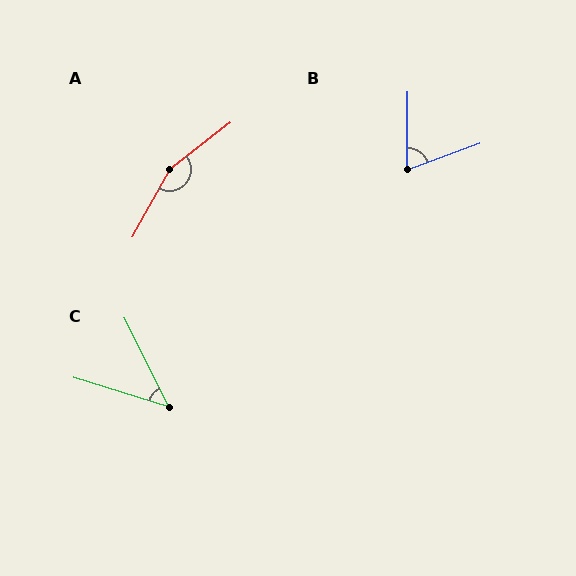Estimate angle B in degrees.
Approximately 70 degrees.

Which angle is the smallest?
C, at approximately 47 degrees.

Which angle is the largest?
A, at approximately 156 degrees.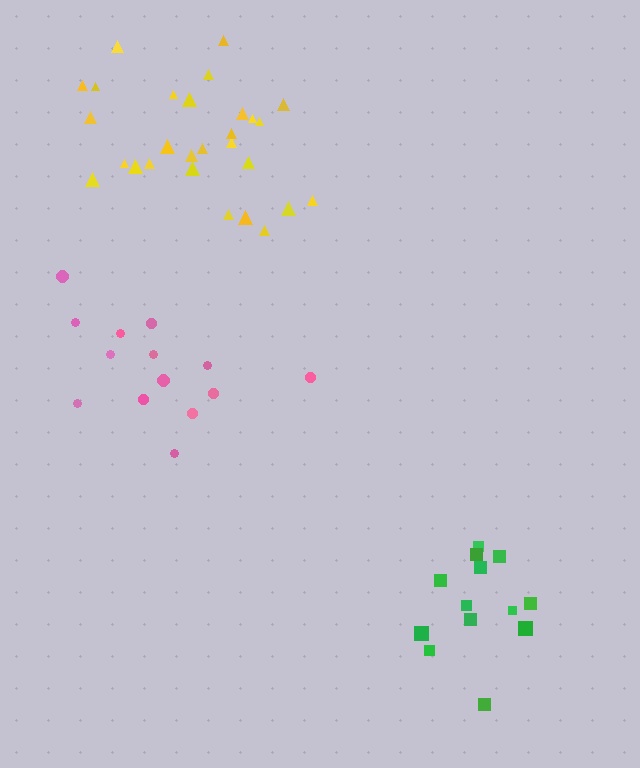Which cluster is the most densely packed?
Yellow.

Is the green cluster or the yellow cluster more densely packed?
Yellow.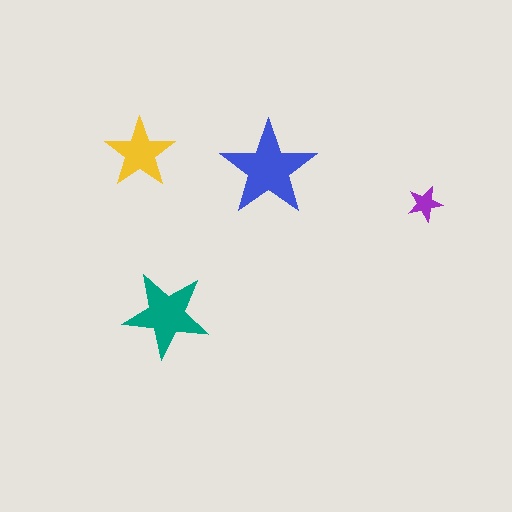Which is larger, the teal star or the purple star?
The teal one.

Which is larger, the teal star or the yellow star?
The teal one.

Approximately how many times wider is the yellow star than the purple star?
About 2 times wider.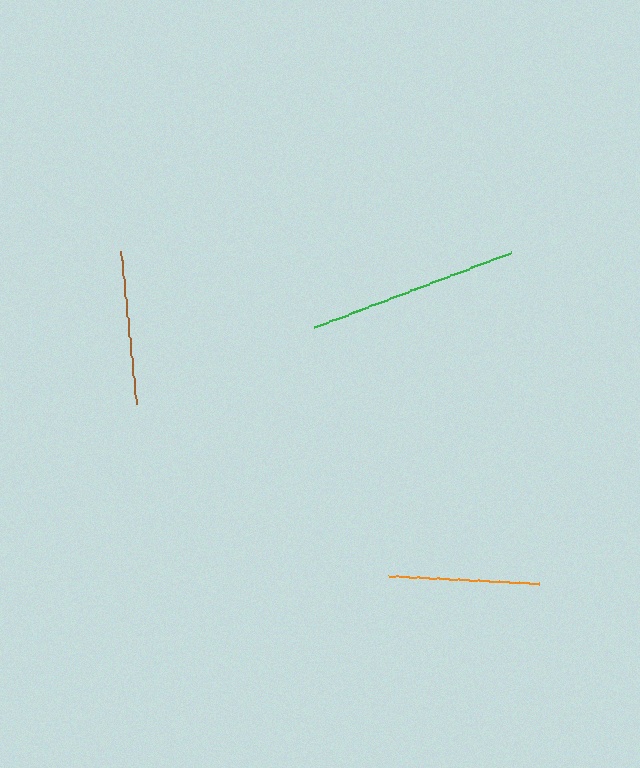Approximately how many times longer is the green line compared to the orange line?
The green line is approximately 1.4 times the length of the orange line.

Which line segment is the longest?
The green line is the longest at approximately 210 pixels.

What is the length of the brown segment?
The brown segment is approximately 154 pixels long.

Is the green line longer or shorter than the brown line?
The green line is longer than the brown line.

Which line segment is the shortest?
The orange line is the shortest at approximately 151 pixels.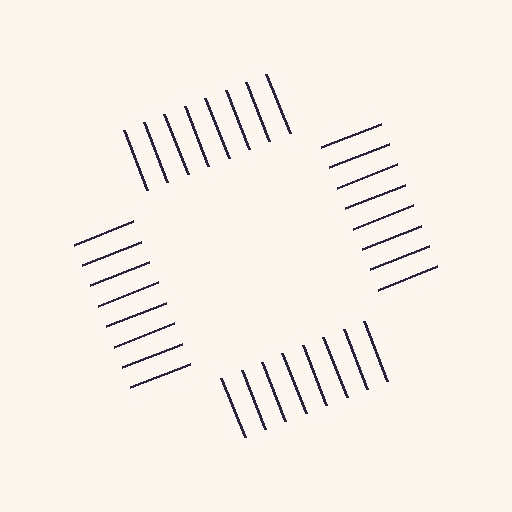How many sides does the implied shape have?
4 sides — the line-ends trace a square.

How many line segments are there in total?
32 — 8 along each of the 4 edges.